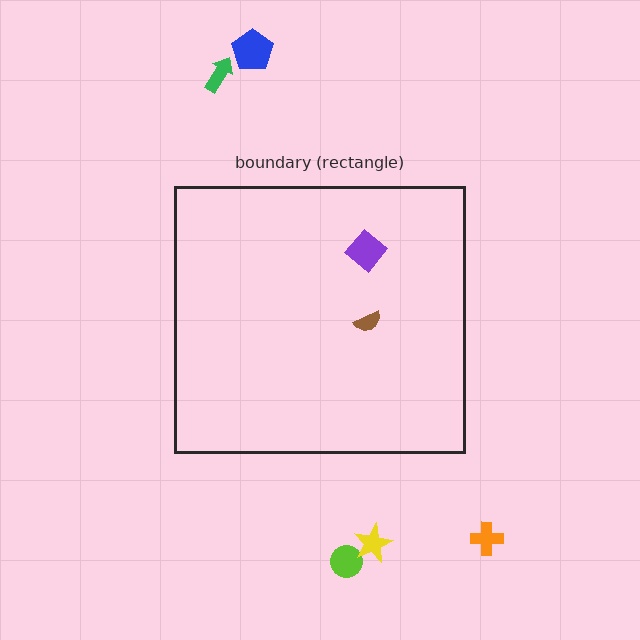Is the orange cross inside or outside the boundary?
Outside.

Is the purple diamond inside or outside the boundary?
Inside.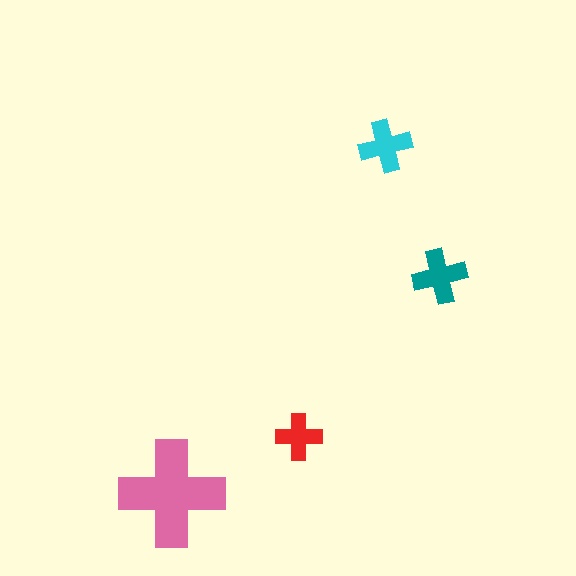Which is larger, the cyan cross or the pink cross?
The pink one.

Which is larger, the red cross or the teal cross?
The teal one.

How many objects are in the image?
There are 4 objects in the image.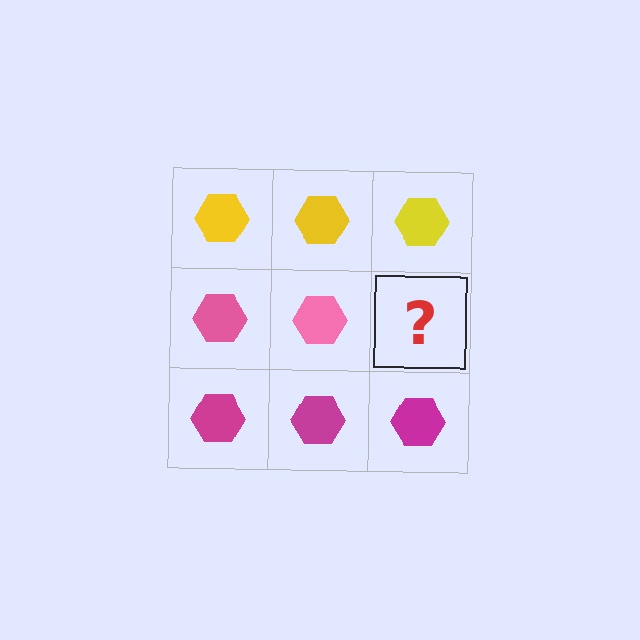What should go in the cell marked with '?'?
The missing cell should contain a pink hexagon.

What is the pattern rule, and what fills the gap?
The rule is that each row has a consistent color. The gap should be filled with a pink hexagon.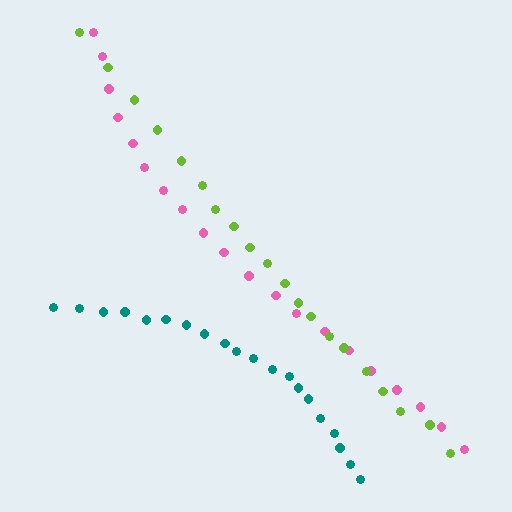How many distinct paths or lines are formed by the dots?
There are 3 distinct paths.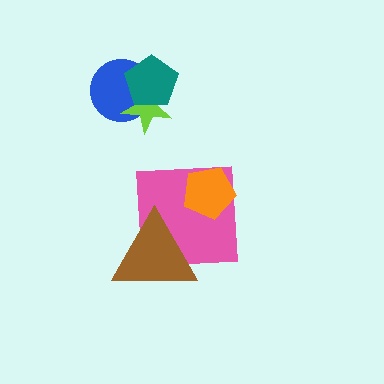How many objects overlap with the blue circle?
2 objects overlap with the blue circle.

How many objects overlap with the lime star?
2 objects overlap with the lime star.